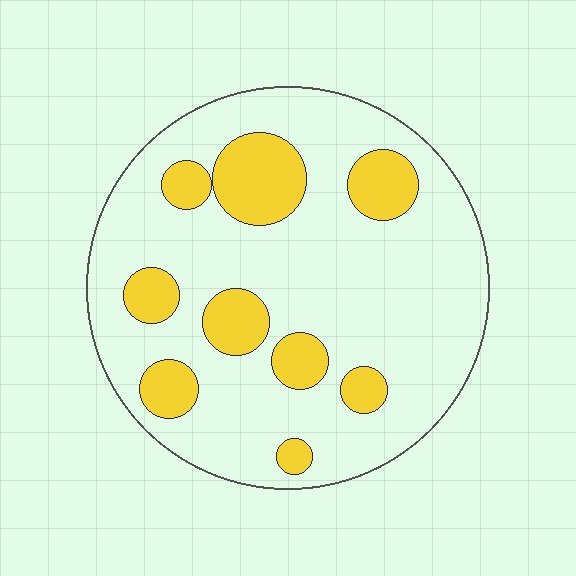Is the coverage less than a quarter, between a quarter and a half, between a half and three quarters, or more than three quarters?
Less than a quarter.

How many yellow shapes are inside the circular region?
9.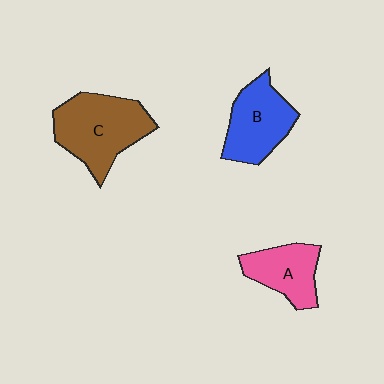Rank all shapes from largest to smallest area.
From largest to smallest: C (brown), B (blue), A (pink).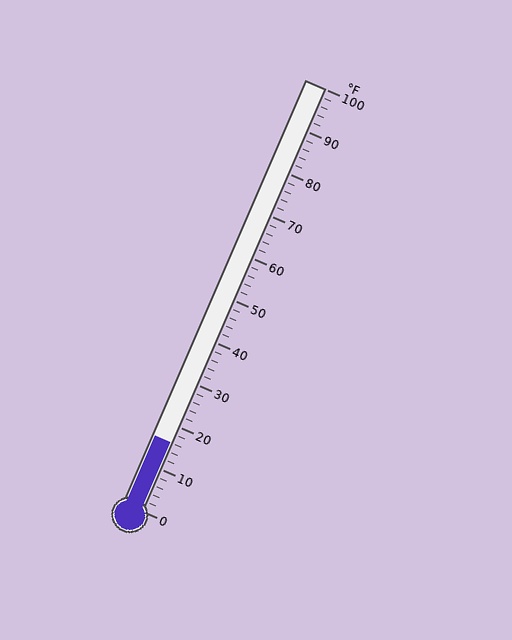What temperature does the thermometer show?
The thermometer shows approximately 16°F.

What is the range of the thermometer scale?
The thermometer scale ranges from 0°F to 100°F.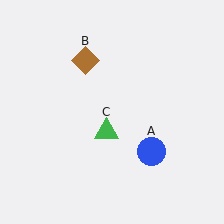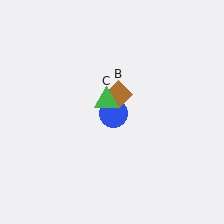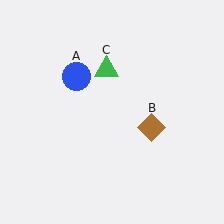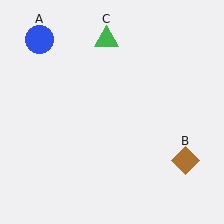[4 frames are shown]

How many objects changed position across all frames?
3 objects changed position: blue circle (object A), brown diamond (object B), green triangle (object C).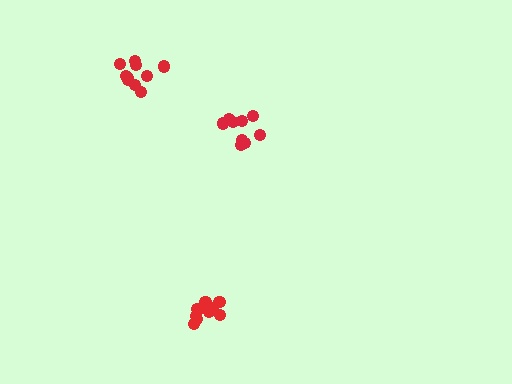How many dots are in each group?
Group 1: 11 dots, Group 2: 9 dots, Group 3: 10 dots (30 total).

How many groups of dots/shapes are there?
There are 3 groups.